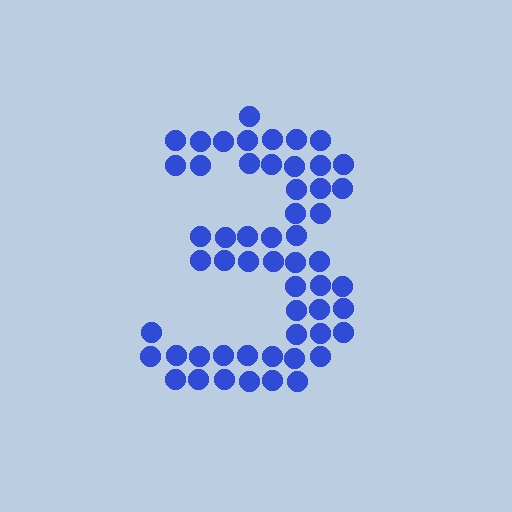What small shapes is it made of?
It is made of small circles.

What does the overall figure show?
The overall figure shows the digit 3.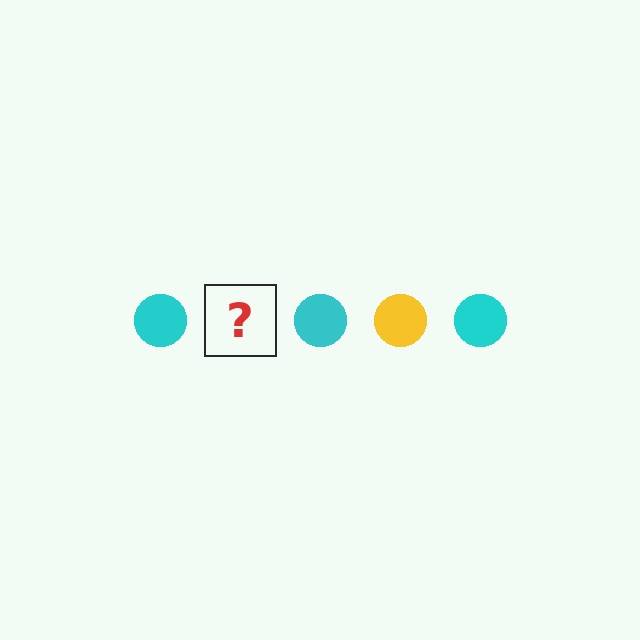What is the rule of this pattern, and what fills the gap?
The rule is that the pattern cycles through cyan, yellow circles. The gap should be filled with a yellow circle.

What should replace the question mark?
The question mark should be replaced with a yellow circle.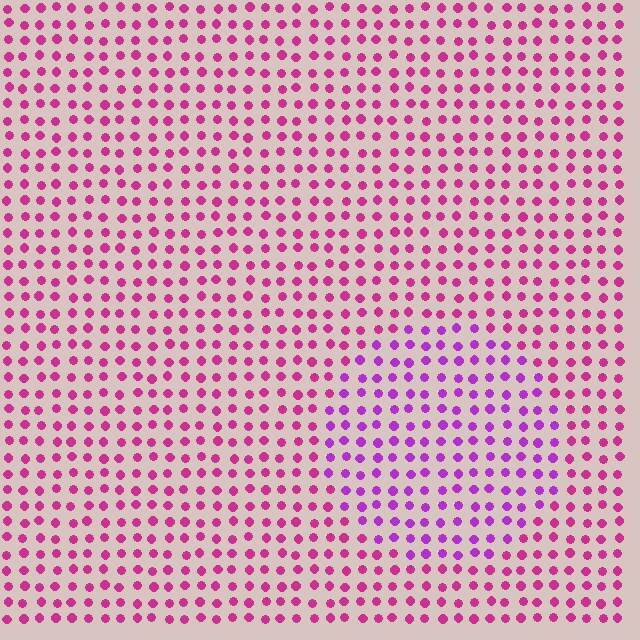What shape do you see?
I see a circle.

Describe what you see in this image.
The image is filled with small magenta elements in a uniform arrangement. A circle-shaped region is visible where the elements are tinted to a slightly different hue, forming a subtle color boundary.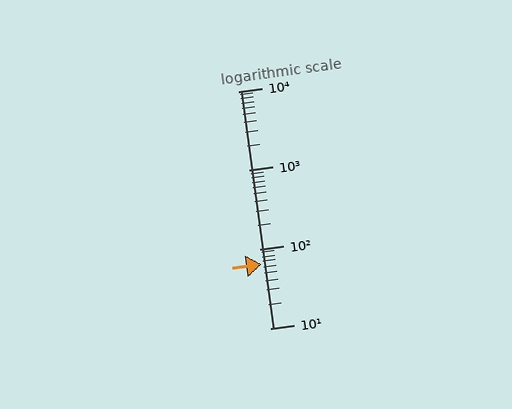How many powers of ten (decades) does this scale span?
The scale spans 3 decades, from 10 to 10000.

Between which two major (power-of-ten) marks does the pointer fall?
The pointer is between 10 and 100.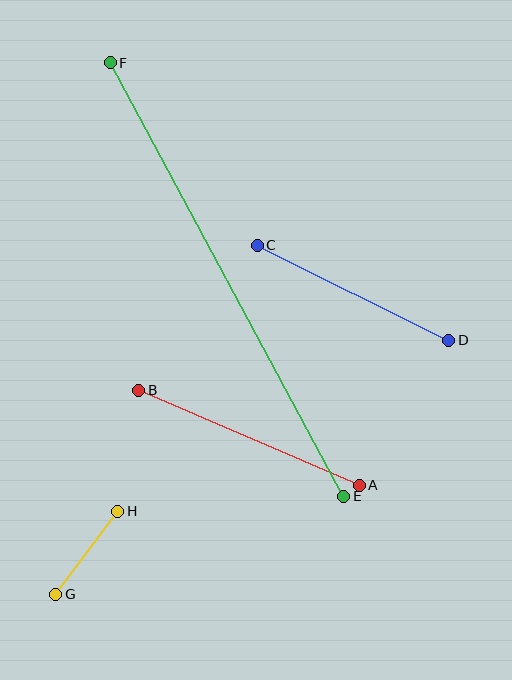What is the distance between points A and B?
The distance is approximately 240 pixels.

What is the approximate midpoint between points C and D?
The midpoint is at approximately (353, 293) pixels.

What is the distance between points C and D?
The distance is approximately 214 pixels.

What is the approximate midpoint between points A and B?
The midpoint is at approximately (249, 438) pixels.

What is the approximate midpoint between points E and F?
The midpoint is at approximately (227, 279) pixels.